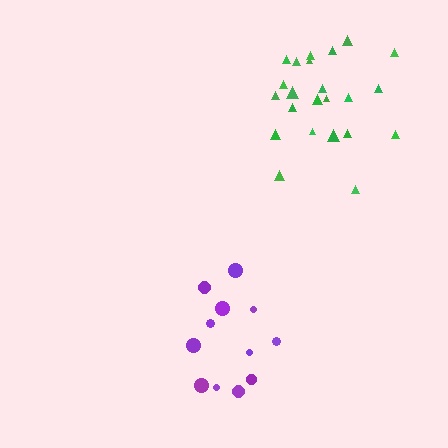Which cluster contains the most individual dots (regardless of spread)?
Green (23).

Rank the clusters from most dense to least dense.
green, purple.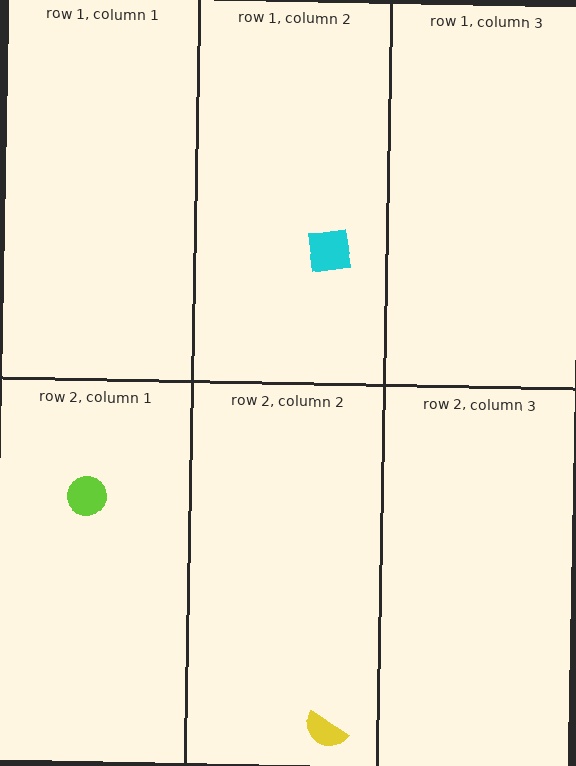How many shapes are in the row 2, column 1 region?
1.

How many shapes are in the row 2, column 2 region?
1.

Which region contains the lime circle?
The row 2, column 1 region.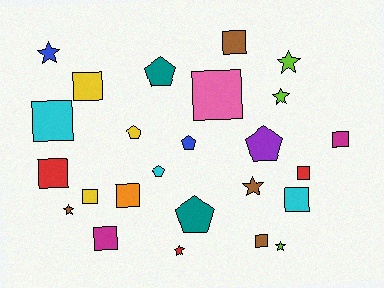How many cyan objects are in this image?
There are 3 cyan objects.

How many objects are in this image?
There are 25 objects.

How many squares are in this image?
There are 12 squares.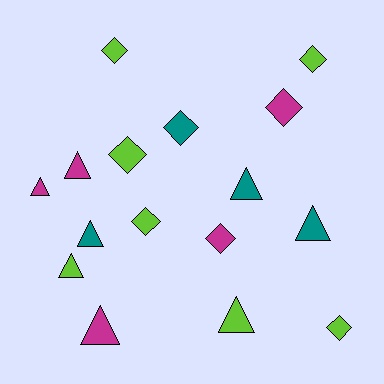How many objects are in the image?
There are 16 objects.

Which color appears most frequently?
Lime, with 7 objects.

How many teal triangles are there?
There are 3 teal triangles.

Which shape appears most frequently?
Diamond, with 8 objects.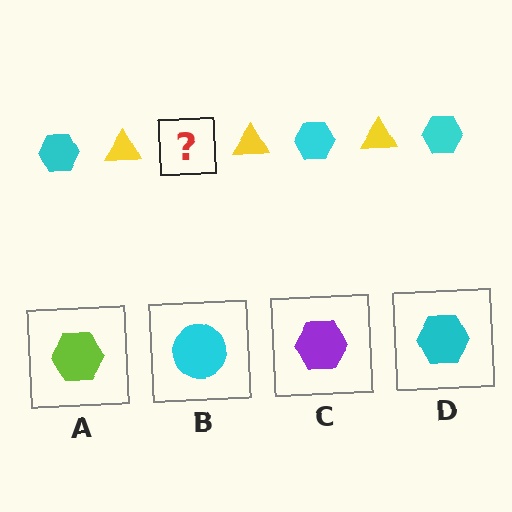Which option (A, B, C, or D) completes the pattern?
D.